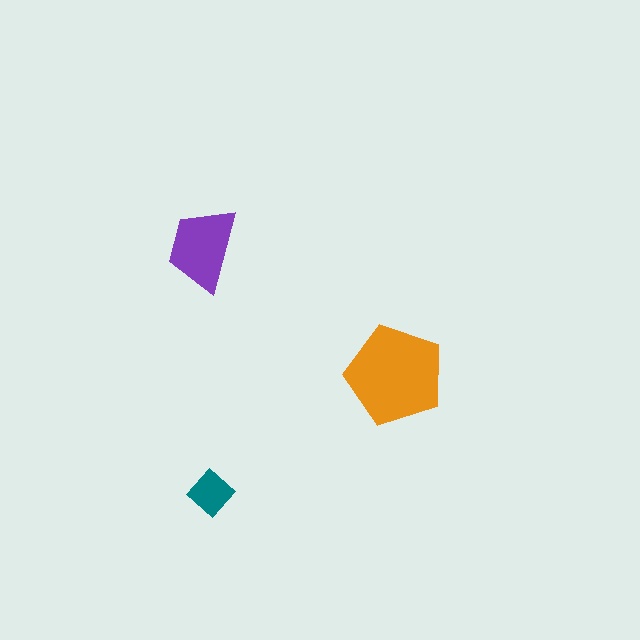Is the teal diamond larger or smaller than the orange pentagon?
Smaller.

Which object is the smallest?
The teal diamond.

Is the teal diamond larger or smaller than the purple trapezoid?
Smaller.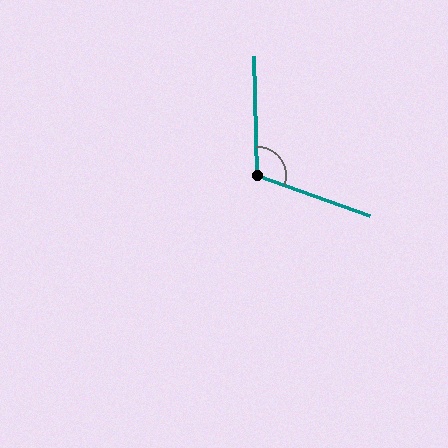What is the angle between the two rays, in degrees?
Approximately 111 degrees.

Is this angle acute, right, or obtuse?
It is obtuse.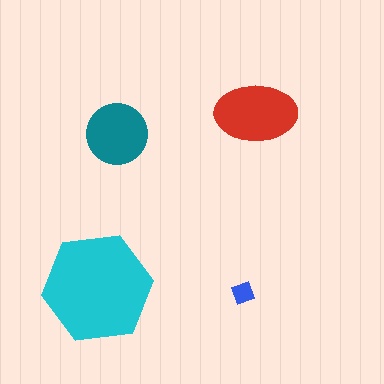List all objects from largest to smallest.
The cyan hexagon, the red ellipse, the teal circle, the blue diamond.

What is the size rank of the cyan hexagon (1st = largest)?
1st.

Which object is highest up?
The red ellipse is topmost.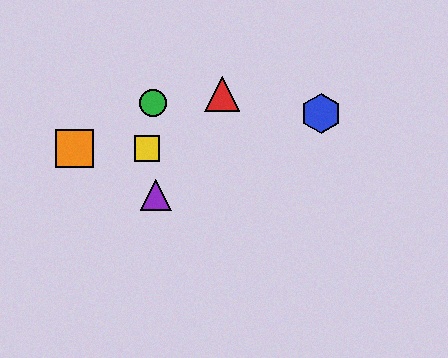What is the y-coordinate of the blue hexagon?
The blue hexagon is at y≈114.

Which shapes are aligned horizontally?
The yellow square, the orange square are aligned horizontally.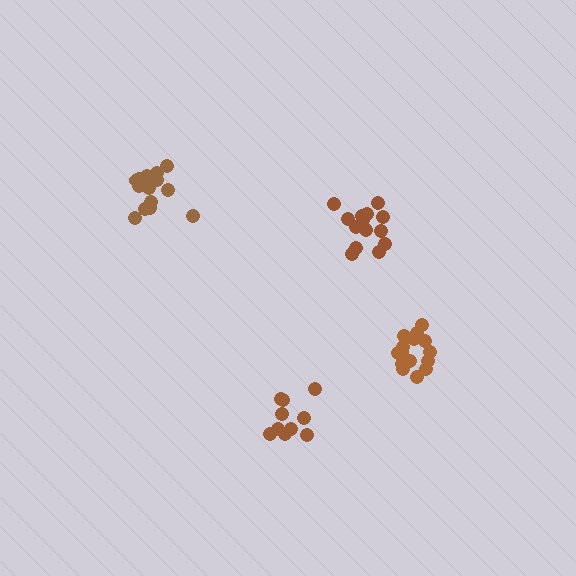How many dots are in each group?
Group 1: 14 dots, Group 2: 15 dots, Group 3: 10 dots, Group 4: 15 dots (54 total).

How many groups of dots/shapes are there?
There are 4 groups.